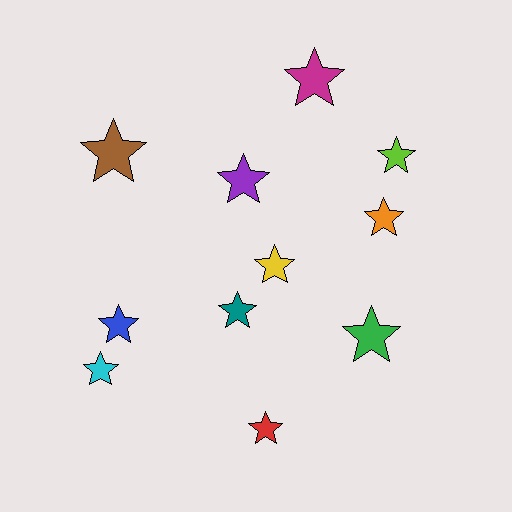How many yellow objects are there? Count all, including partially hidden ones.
There is 1 yellow object.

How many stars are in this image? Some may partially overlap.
There are 11 stars.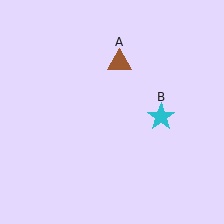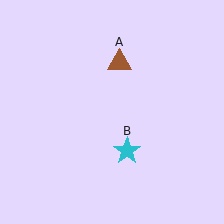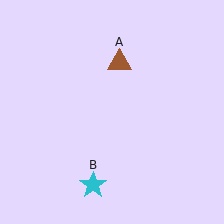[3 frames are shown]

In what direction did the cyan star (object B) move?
The cyan star (object B) moved down and to the left.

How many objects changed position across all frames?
1 object changed position: cyan star (object B).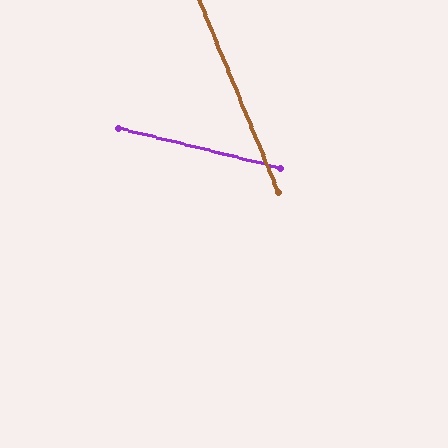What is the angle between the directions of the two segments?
Approximately 54 degrees.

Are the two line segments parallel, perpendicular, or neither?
Neither parallel nor perpendicular — they differ by about 54°.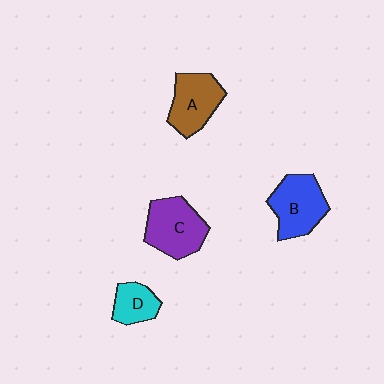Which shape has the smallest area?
Shape D (cyan).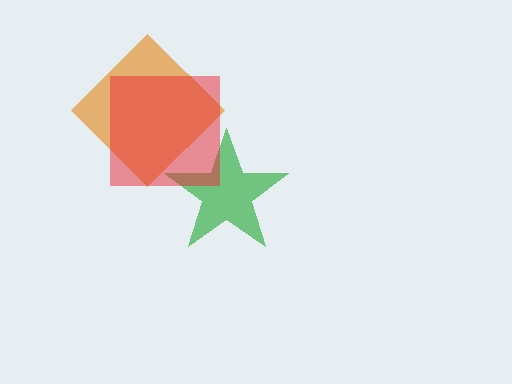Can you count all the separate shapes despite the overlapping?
Yes, there are 3 separate shapes.